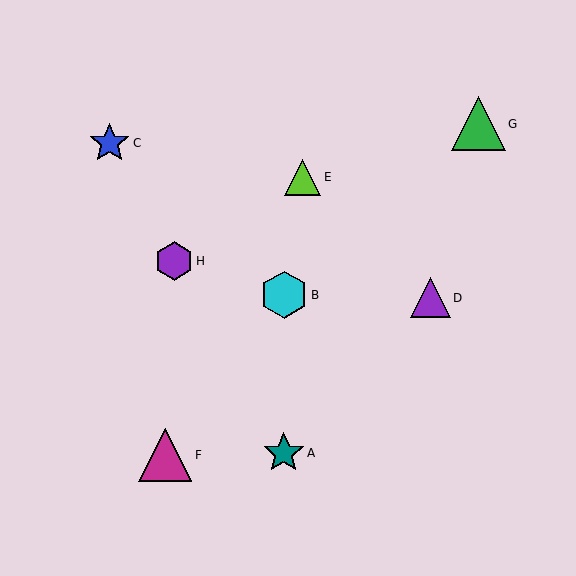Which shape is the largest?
The green triangle (labeled G) is the largest.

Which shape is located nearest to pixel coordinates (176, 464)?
The magenta triangle (labeled F) at (165, 455) is nearest to that location.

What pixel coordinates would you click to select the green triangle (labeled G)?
Click at (478, 124) to select the green triangle G.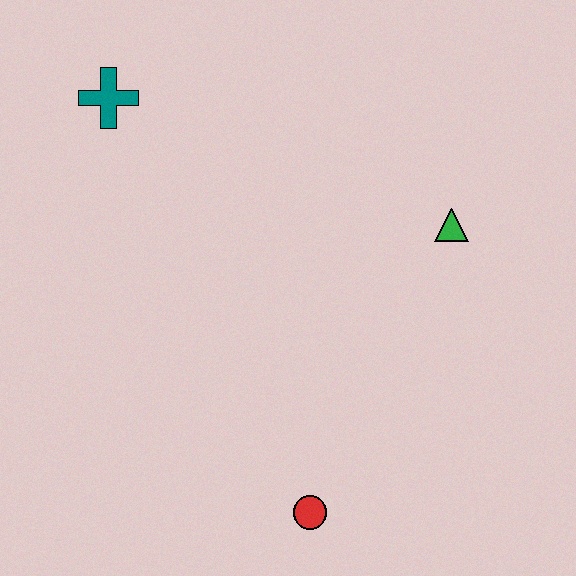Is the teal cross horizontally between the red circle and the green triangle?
No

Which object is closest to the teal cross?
The green triangle is closest to the teal cross.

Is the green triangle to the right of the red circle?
Yes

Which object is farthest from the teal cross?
The red circle is farthest from the teal cross.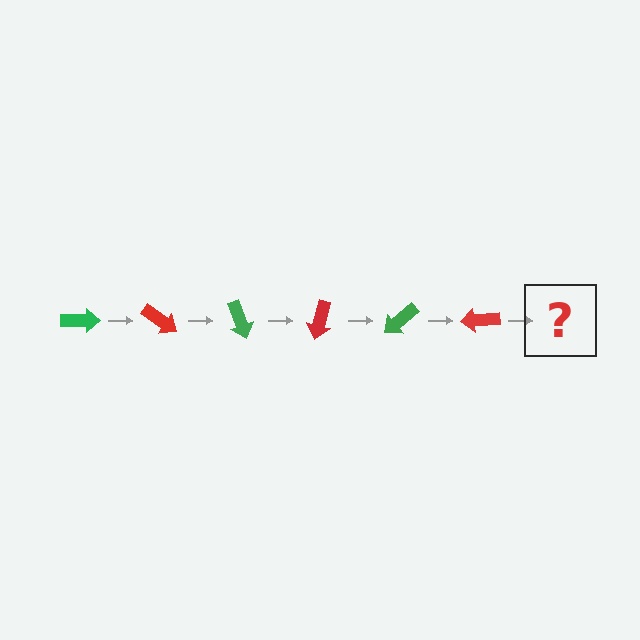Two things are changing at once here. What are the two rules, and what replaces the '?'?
The two rules are that it rotates 35 degrees each step and the color cycles through green and red. The '?' should be a green arrow, rotated 210 degrees from the start.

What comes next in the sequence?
The next element should be a green arrow, rotated 210 degrees from the start.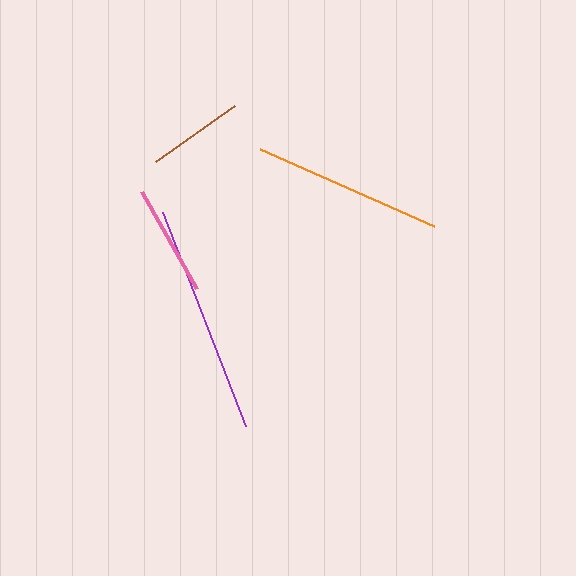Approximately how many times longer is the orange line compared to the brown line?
The orange line is approximately 2.0 times the length of the brown line.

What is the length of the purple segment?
The purple segment is approximately 229 pixels long.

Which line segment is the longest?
The purple line is the longest at approximately 229 pixels.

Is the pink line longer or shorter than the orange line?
The orange line is longer than the pink line.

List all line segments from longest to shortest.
From longest to shortest: purple, orange, pink, brown.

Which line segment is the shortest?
The brown line is the shortest at approximately 97 pixels.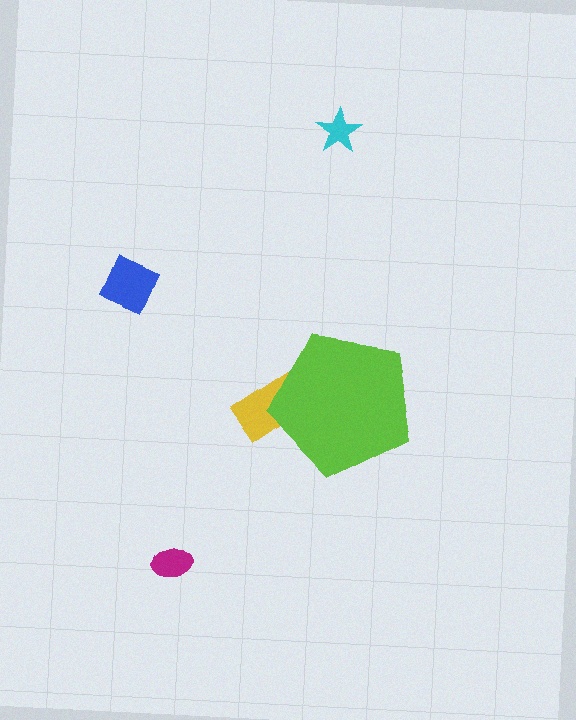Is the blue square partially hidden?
No, the blue square is fully visible.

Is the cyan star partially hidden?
No, the cyan star is fully visible.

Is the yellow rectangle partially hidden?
Yes, the yellow rectangle is partially hidden behind the lime pentagon.